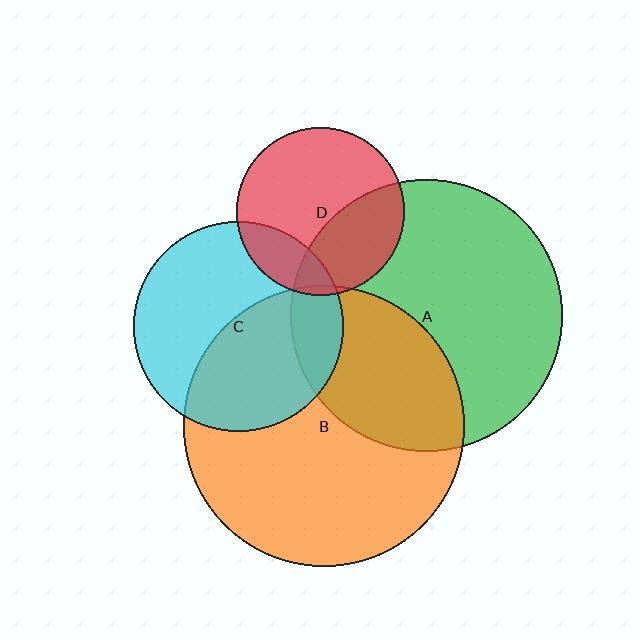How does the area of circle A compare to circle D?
Approximately 2.6 times.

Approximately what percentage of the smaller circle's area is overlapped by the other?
Approximately 35%.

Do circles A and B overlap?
Yes.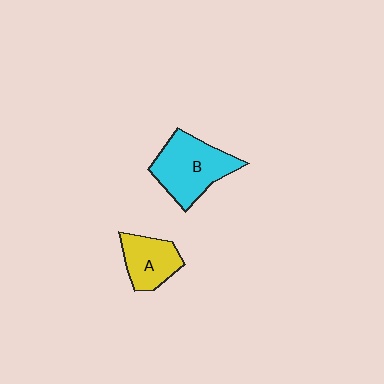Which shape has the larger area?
Shape B (cyan).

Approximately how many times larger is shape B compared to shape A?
Approximately 1.6 times.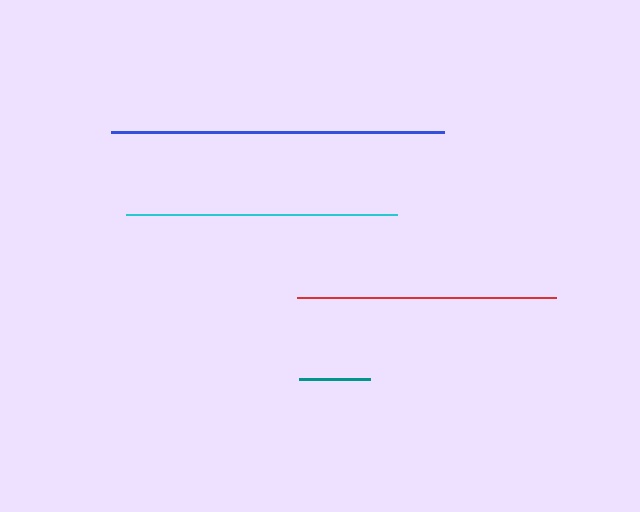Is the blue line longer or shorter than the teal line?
The blue line is longer than the teal line.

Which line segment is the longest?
The blue line is the longest at approximately 333 pixels.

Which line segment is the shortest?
The teal line is the shortest at approximately 71 pixels.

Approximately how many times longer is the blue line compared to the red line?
The blue line is approximately 1.3 times the length of the red line.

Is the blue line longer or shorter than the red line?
The blue line is longer than the red line.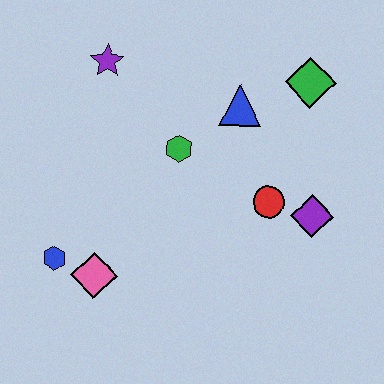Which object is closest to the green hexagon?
The blue triangle is closest to the green hexagon.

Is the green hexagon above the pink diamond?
Yes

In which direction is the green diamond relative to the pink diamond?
The green diamond is to the right of the pink diamond.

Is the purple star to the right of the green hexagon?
No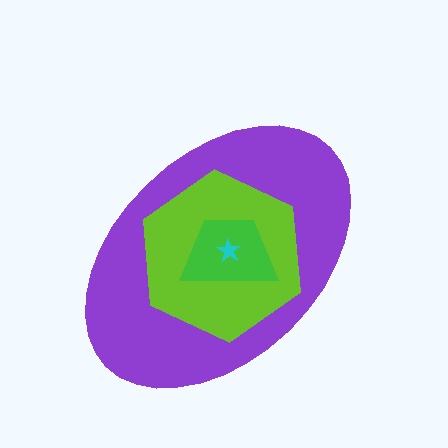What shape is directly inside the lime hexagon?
The green trapezoid.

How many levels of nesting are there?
4.